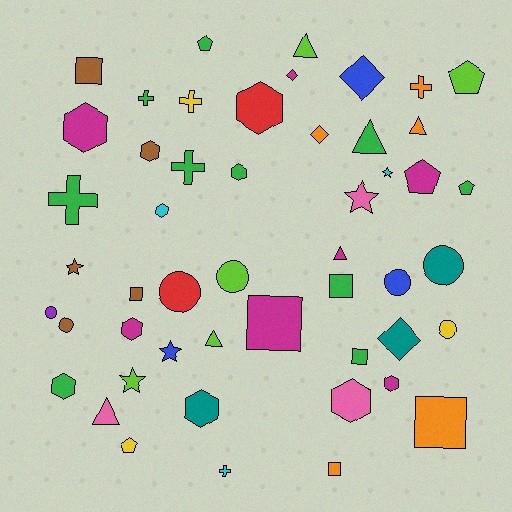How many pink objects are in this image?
There are 3 pink objects.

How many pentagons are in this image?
There are 5 pentagons.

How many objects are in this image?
There are 50 objects.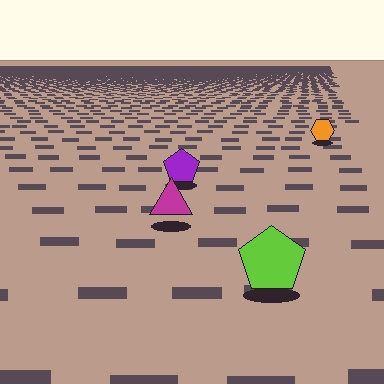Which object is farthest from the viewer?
The orange hexagon is farthest from the viewer. It appears smaller and the ground texture around it is denser.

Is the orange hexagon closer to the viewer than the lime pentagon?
No. The lime pentagon is closer — you can tell from the texture gradient: the ground texture is coarser near it.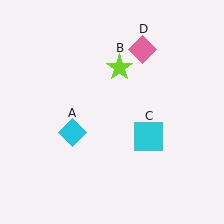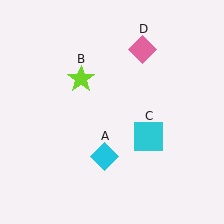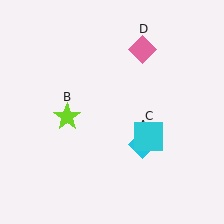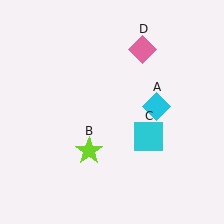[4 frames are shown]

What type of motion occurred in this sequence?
The cyan diamond (object A), lime star (object B) rotated counterclockwise around the center of the scene.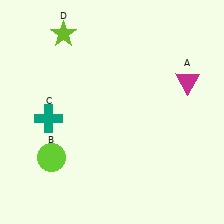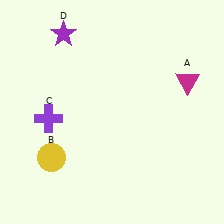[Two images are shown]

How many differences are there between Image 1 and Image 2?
There are 3 differences between the two images.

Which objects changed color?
B changed from lime to yellow. C changed from teal to purple. D changed from lime to purple.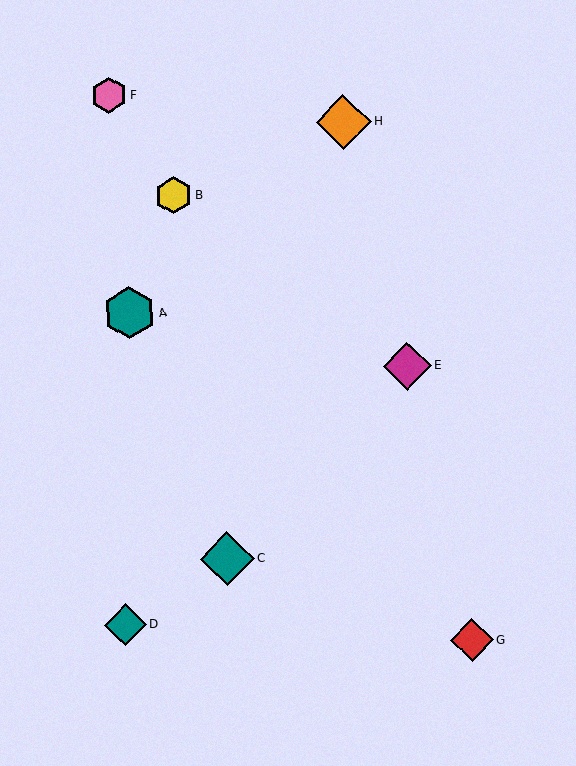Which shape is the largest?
The orange diamond (labeled H) is the largest.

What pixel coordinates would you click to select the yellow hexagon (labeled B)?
Click at (174, 195) to select the yellow hexagon B.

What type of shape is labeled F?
Shape F is a pink hexagon.